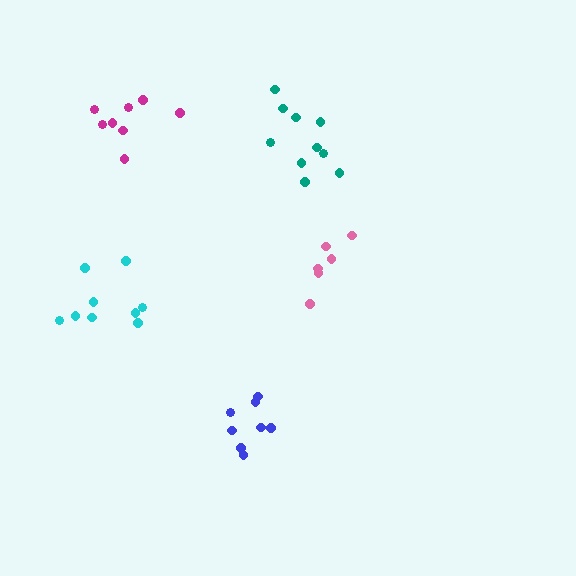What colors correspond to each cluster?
The clusters are colored: magenta, cyan, blue, pink, teal.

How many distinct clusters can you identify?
There are 5 distinct clusters.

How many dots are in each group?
Group 1: 8 dots, Group 2: 9 dots, Group 3: 8 dots, Group 4: 6 dots, Group 5: 10 dots (41 total).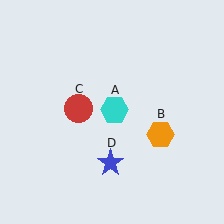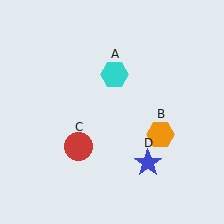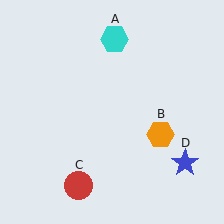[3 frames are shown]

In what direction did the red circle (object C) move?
The red circle (object C) moved down.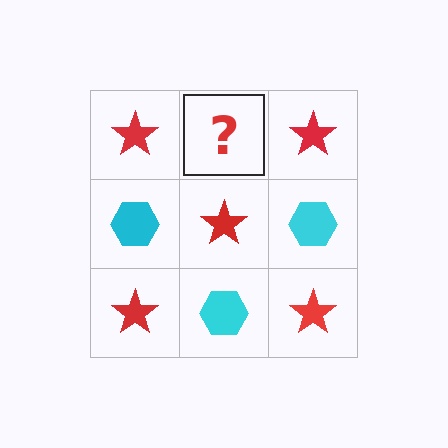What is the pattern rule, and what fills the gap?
The rule is that it alternates red star and cyan hexagon in a checkerboard pattern. The gap should be filled with a cyan hexagon.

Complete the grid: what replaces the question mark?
The question mark should be replaced with a cyan hexagon.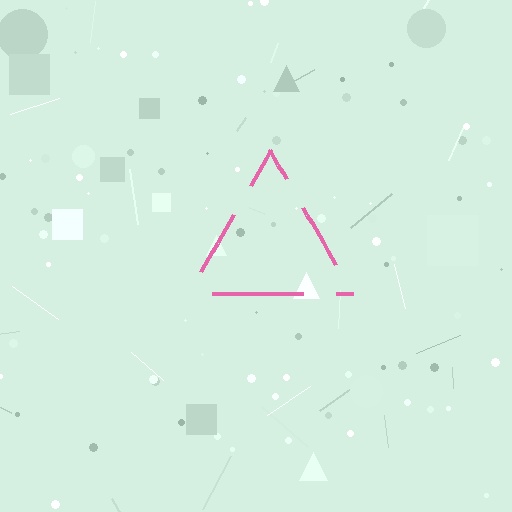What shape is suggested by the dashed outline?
The dashed outline suggests a triangle.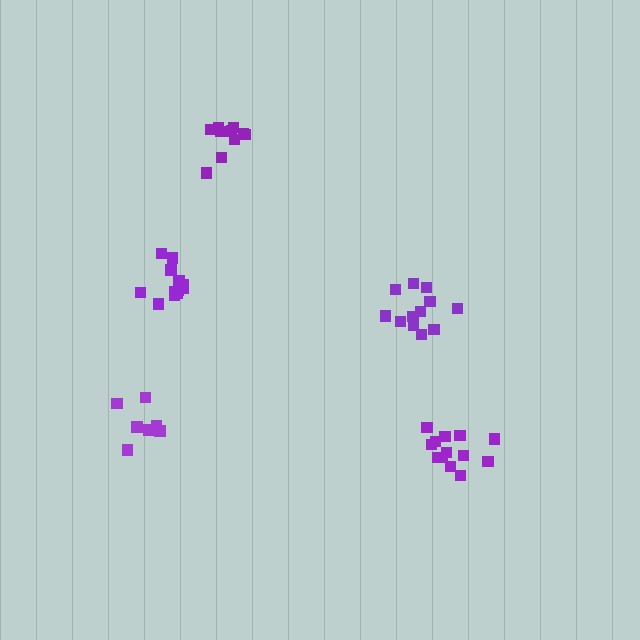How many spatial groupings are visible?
There are 5 spatial groupings.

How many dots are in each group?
Group 1: 12 dots, Group 2: 13 dots, Group 3: 10 dots, Group 4: 7 dots, Group 5: 12 dots (54 total).